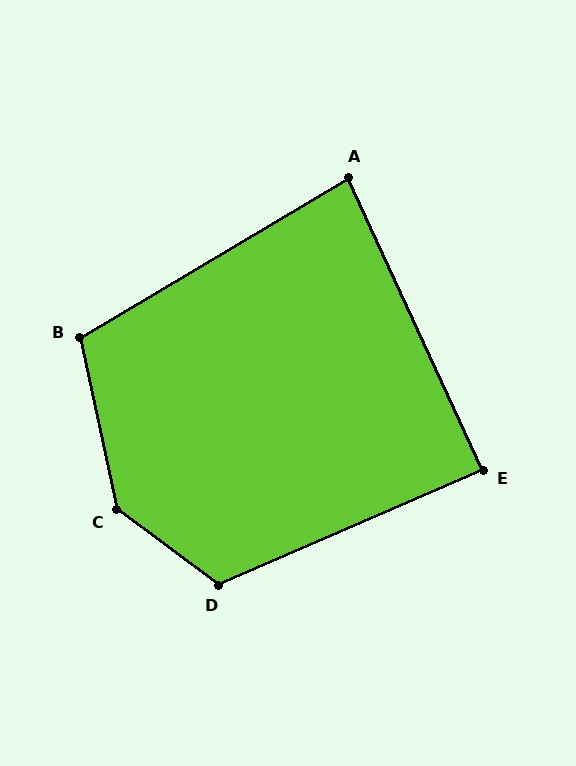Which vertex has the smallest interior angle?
A, at approximately 84 degrees.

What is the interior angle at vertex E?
Approximately 89 degrees (approximately right).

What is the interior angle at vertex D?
Approximately 120 degrees (obtuse).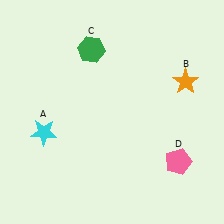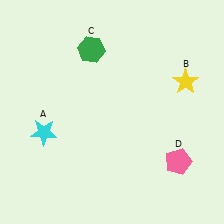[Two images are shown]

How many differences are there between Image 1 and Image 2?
There is 1 difference between the two images.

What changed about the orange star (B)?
In Image 1, B is orange. In Image 2, it changed to yellow.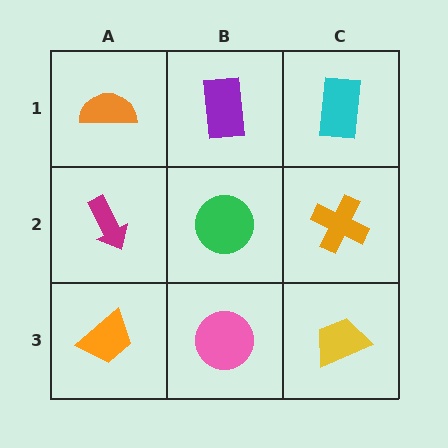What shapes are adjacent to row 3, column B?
A green circle (row 2, column B), an orange trapezoid (row 3, column A), a yellow trapezoid (row 3, column C).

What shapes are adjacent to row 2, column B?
A purple rectangle (row 1, column B), a pink circle (row 3, column B), a magenta arrow (row 2, column A), an orange cross (row 2, column C).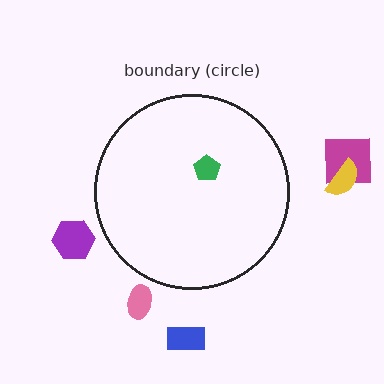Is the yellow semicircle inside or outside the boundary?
Outside.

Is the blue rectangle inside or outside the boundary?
Outside.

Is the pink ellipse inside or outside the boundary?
Outside.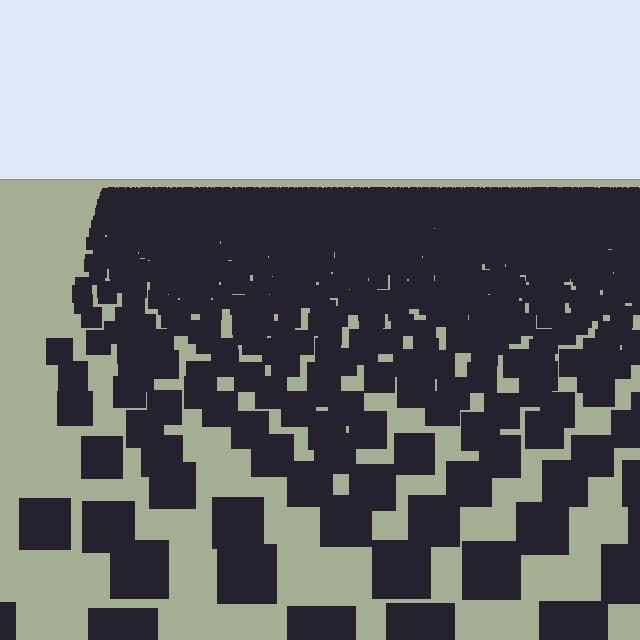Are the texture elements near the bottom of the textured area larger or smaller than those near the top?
Larger. Near the bottom, elements are closer to the viewer and appear at a bigger on-screen size.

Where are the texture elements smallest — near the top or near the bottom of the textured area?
Near the top.